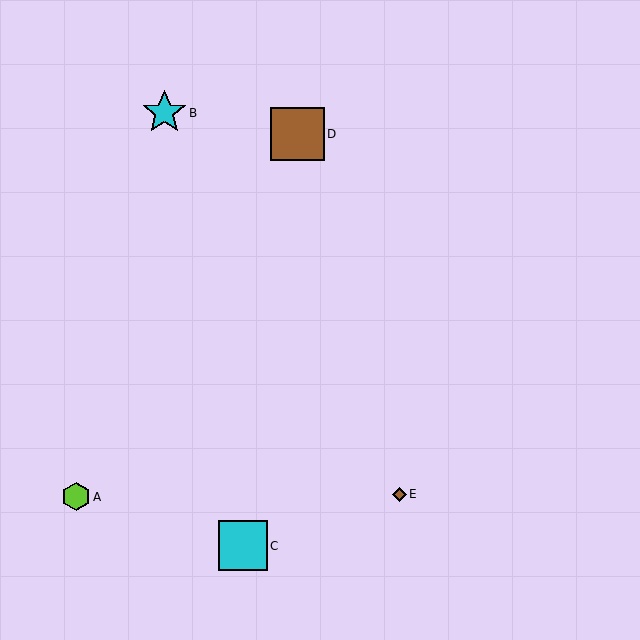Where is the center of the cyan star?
The center of the cyan star is at (164, 113).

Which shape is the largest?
The brown square (labeled D) is the largest.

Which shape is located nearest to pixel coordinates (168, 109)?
The cyan star (labeled B) at (164, 113) is nearest to that location.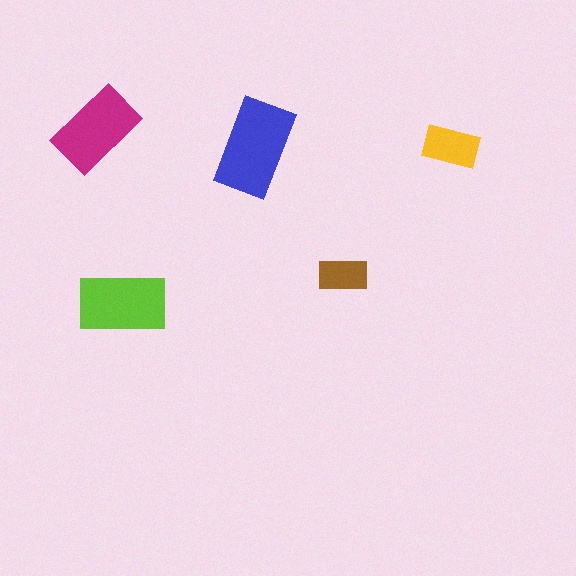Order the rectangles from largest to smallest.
the blue one, the lime one, the magenta one, the yellow one, the brown one.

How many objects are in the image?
There are 5 objects in the image.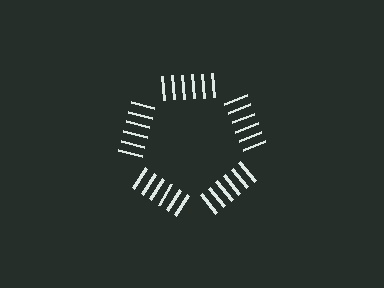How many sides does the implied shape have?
5 sides — the line-ends trace a pentagon.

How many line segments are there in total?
30 — 6 along each of the 5 edges.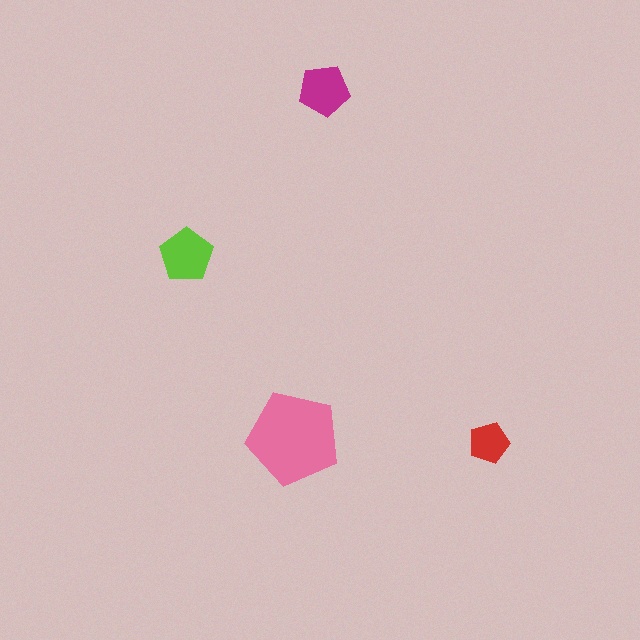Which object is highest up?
The magenta pentagon is topmost.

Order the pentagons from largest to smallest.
the pink one, the lime one, the magenta one, the red one.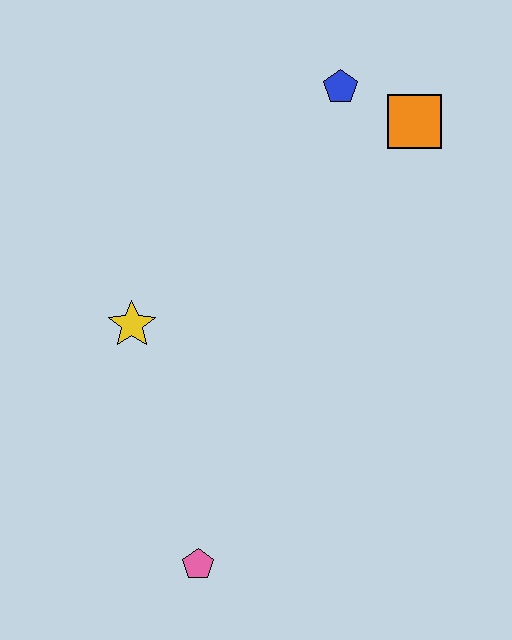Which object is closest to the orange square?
The blue pentagon is closest to the orange square.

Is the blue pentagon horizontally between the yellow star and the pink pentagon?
No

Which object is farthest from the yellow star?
The orange square is farthest from the yellow star.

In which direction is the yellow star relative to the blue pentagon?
The yellow star is below the blue pentagon.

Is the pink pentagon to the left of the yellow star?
No